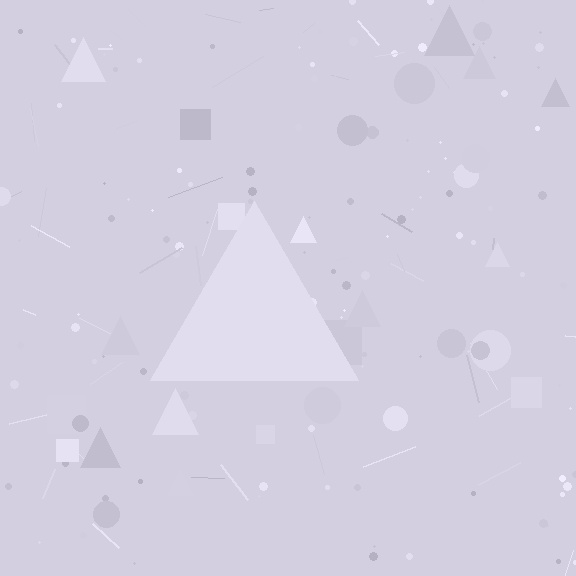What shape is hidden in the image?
A triangle is hidden in the image.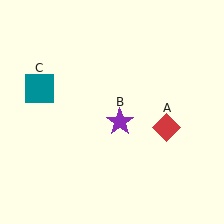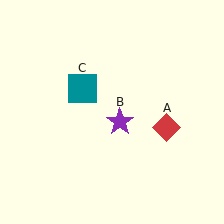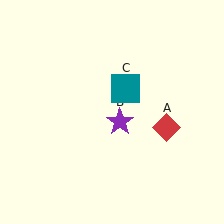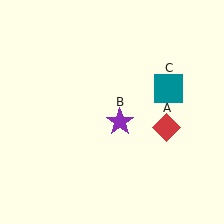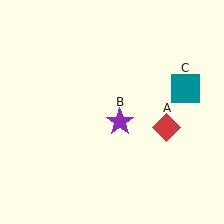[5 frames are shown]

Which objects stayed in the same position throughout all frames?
Red diamond (object A) and purple star (object B) remained stationary.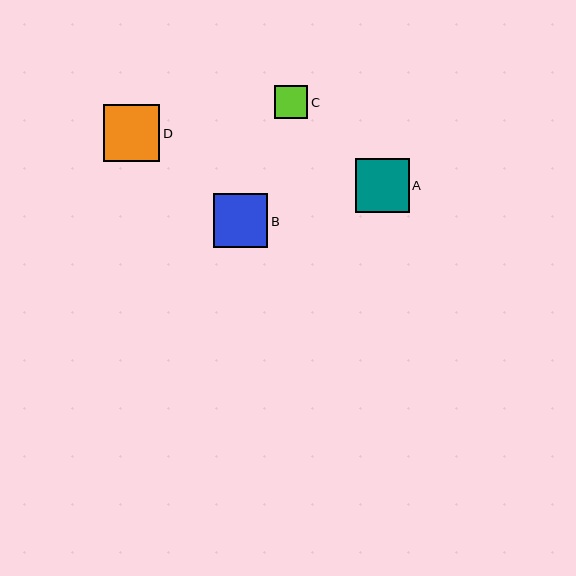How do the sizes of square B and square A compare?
Square B and square A are approximately the same size.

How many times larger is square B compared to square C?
Square B is approximately 1.7 times the size of square C.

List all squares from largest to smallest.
From largest to smallest: D, B, A, C.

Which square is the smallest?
Square C is the smallest with a size of approximately 33 pixels.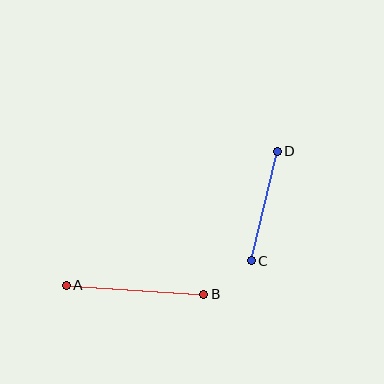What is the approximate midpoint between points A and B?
The midpoint is at approximately (135, 290) pixels.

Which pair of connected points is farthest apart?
Points A and B are farthest apart.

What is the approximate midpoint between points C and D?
The midpoint is at approximately (264, 206) pixels.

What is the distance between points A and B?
The distance is approximately 138 pixels.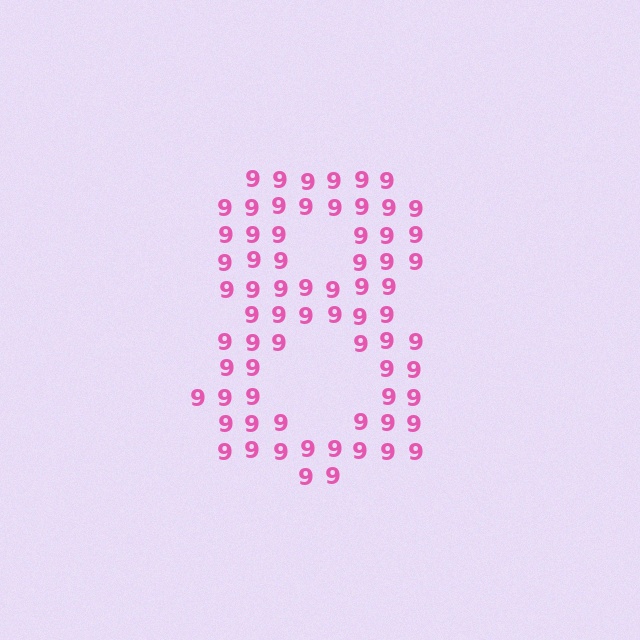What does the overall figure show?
The overall figure shows the digit 8.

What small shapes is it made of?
It is made of small digit 9's.